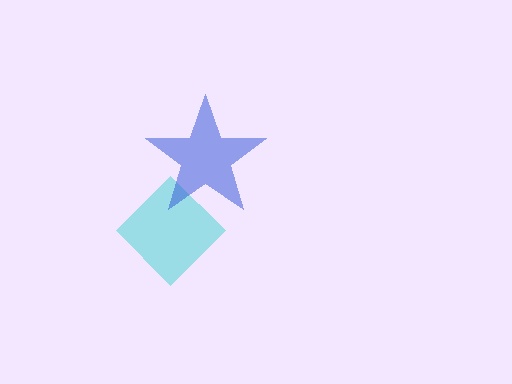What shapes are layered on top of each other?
The layered shapes are: a cyan diamond, a blue star.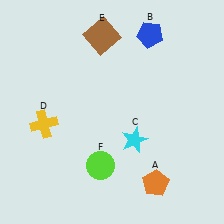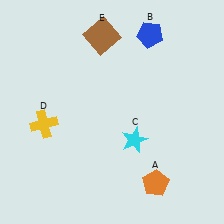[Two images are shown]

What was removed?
The lime circle (F) was removed in Image 2.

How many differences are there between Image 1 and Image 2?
There is 1 difference between the two images.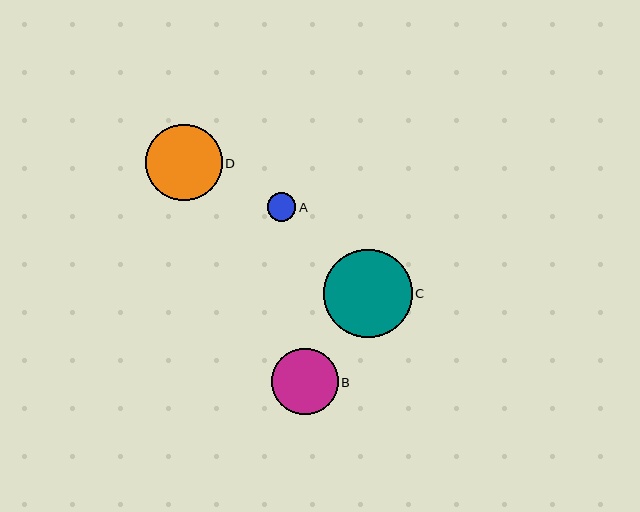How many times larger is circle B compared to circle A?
Circle B is approximately 2.3 times the size of circle A.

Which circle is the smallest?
Circle A is the smallest with a size of approximately 29 pixels.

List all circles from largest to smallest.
From largest to smallest: C, D, B, A.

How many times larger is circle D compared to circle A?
Circle D is approximately 2.7 times the size of circle A.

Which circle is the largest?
Circle C is the largest with a size of approximately 89 pixels.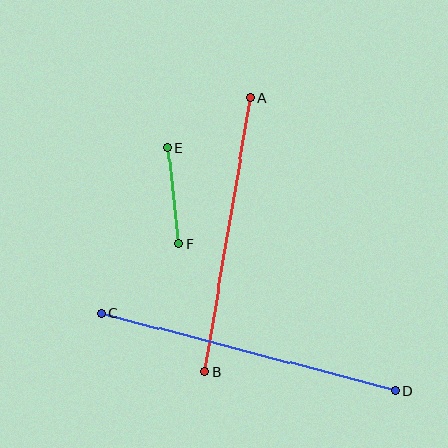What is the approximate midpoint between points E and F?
The midpoint is at approximately (173, 196) pixels.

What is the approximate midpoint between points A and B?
The midpoint is at approximately (228, 235) pixels.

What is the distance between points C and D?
The distance is approximately 305 pixels.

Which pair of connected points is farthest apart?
Points C and D are farthest apart.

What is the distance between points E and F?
The distance is approximately 97 pixels.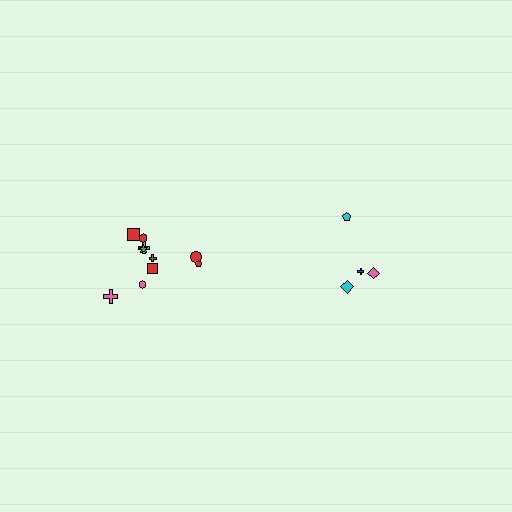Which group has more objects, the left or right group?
The left group.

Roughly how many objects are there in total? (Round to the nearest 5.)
Roughly 15 objects in total.